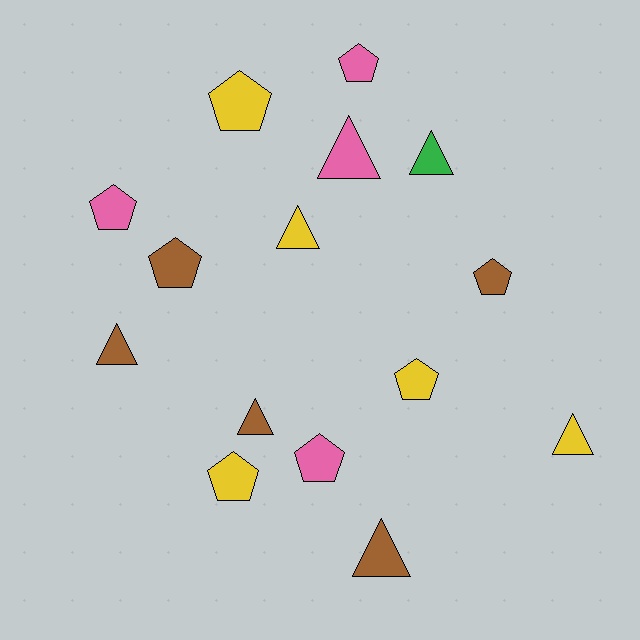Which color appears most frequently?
Yellow, with 5 objects.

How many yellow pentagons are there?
There are 3 yellow pentagons.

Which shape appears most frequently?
Pentagon, with 8 objects.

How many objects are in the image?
There are 15 objects.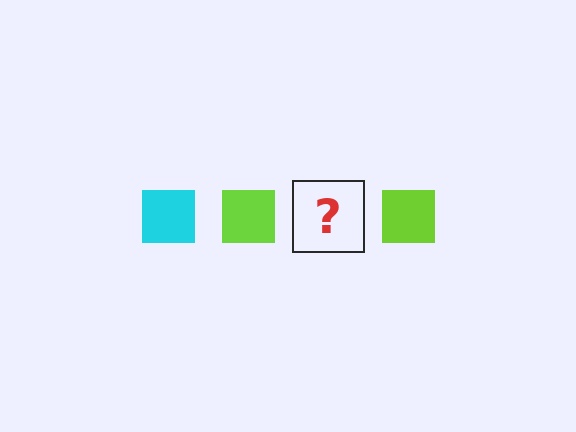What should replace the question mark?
The question mark should be replaced with a cyan square.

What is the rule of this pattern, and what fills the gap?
The rule is that the pattern cycles through cyan, lime squares. The gap should be filled with a cyan square.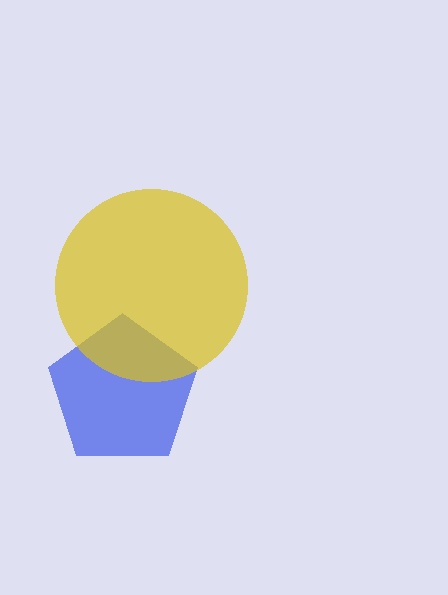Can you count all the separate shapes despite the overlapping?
Yes, there are 2 separate shapes.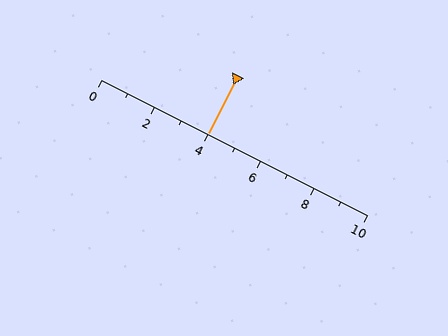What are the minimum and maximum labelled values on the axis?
The axis runs from 0 to 10.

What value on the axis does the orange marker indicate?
The marker indicates approximately 4.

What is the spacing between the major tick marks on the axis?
The major ticks are spaced 2 apart.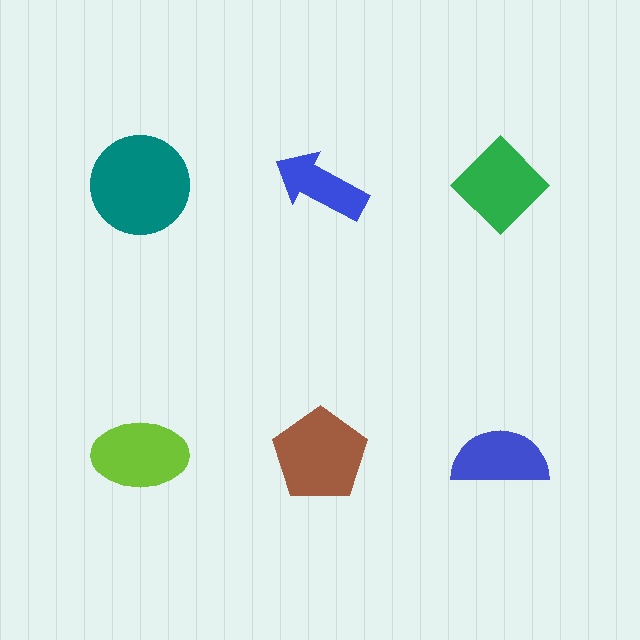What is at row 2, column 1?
A lime ellipse.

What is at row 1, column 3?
A green diamond.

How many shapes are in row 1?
3 shapes.